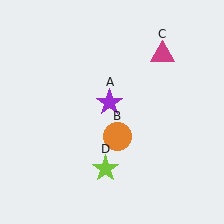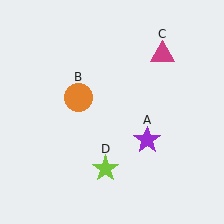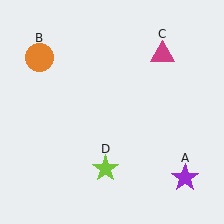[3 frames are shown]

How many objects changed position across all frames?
2 objects changed position: purple star (object A), orange circle (object B).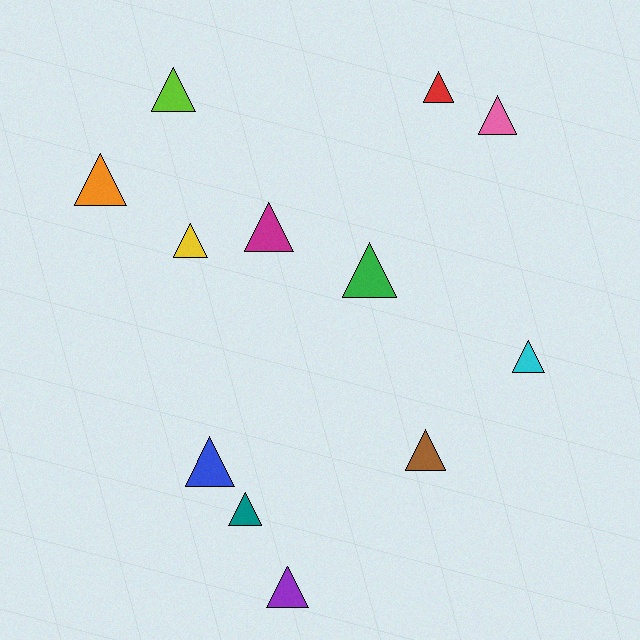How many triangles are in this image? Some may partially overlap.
There are 12 triangles.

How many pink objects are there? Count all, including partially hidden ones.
There is 1 pink object.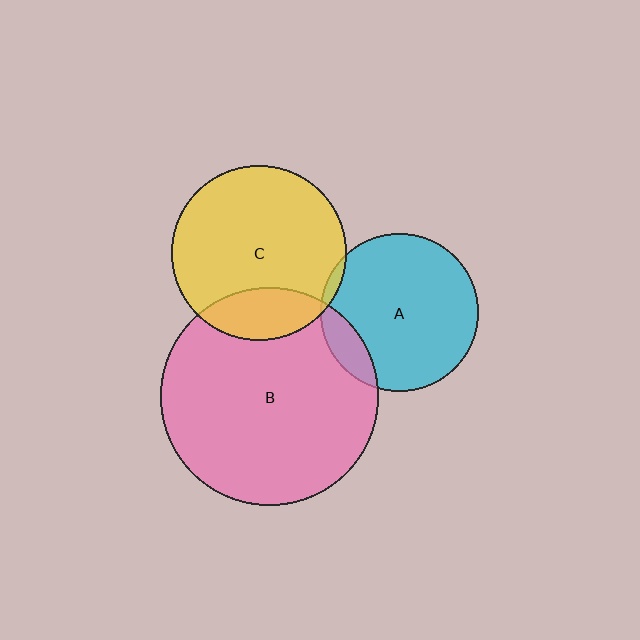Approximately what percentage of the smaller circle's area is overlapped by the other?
Approximately 10%.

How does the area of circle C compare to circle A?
Approximately 1.2 times.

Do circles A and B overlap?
Yes.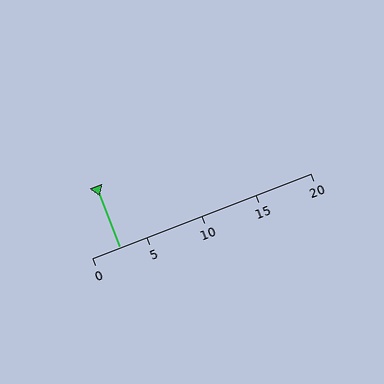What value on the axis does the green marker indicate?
The marker indicates approximately 2.5.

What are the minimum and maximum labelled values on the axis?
The axis runs from 0 to 20.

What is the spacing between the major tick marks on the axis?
The major ticks are spaced 5 apart.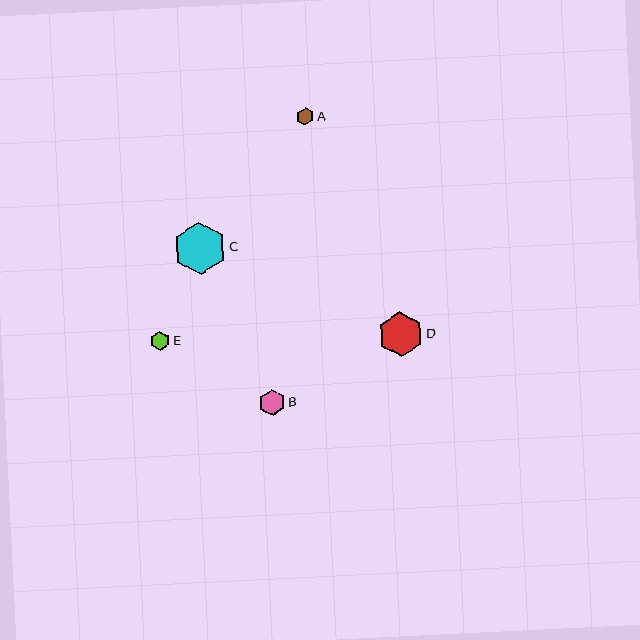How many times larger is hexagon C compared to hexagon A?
Hexagon C is approximately 3.0 times the size of hexagon A.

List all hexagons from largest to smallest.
From largest to smallest: C, D, B, E, A.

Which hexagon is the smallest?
Hexagon A is the smallest with a size of approximately 18 pixels.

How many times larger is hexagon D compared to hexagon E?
Hexagon D is approximately 2.3 times the size of hexagon E.